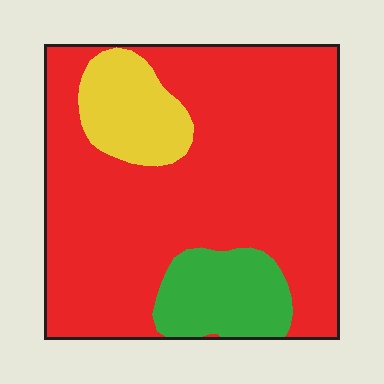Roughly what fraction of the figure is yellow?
Yellow takes up less than a sixth of the figure.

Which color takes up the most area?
Red, at roughly 75%.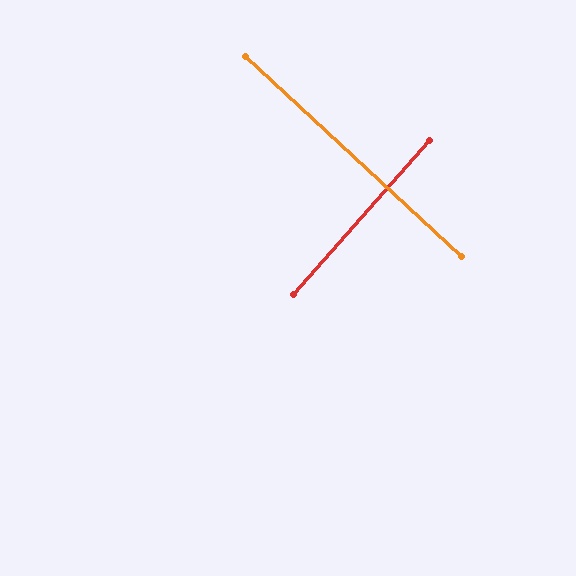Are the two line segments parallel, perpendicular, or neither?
Perpendicular — they meet at approximately 89°.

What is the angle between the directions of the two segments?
Approximately 89 degrees.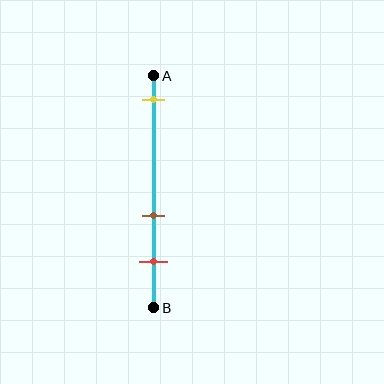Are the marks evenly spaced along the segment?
No, the marks are not evenly spaced.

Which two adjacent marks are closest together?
The brown and red marks are the closest adjacent pair.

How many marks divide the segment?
There are 3 marks dividing the segment.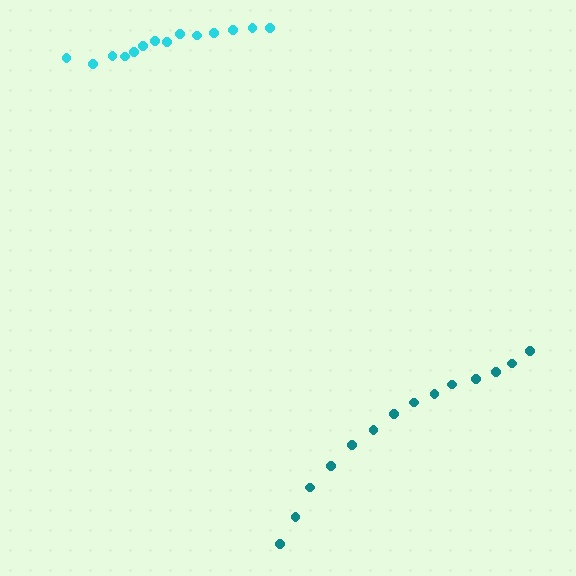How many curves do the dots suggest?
There are 2 distinct paths.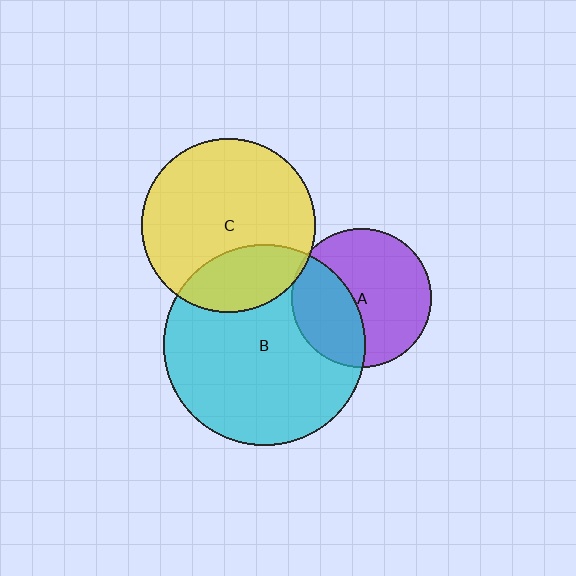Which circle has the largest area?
Circle B (cyan).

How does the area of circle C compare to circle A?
Approximately 1.5 times.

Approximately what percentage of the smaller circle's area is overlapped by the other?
Approximately 5%.